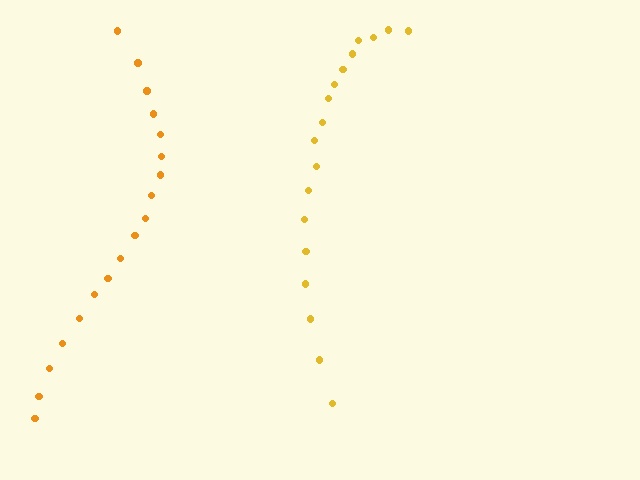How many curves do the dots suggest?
There are 2 distinct paths.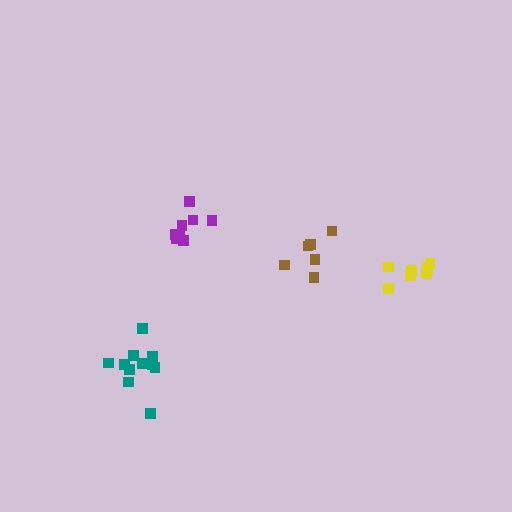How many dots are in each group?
Group 1: 6 dots, Group 2: 8 dots, Group 3: 11 dots, Group 4: 7 dots (32 total).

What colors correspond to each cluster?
The clusters are colored: brown, purple, teal, yellow.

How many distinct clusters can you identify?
There are 4 distinct clusters.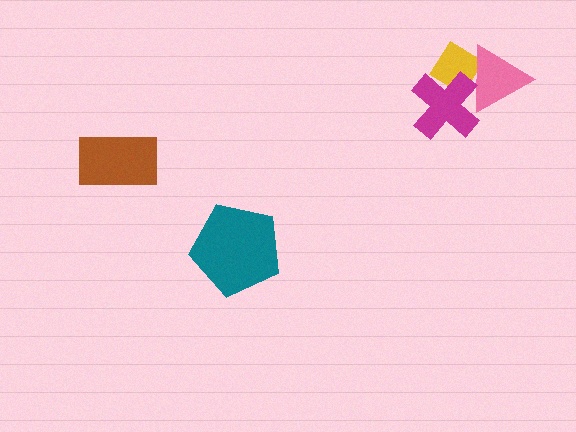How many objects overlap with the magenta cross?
2 objects overlap with the magenta cross.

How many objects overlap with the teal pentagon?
0 objects overlap with the teal pentagon.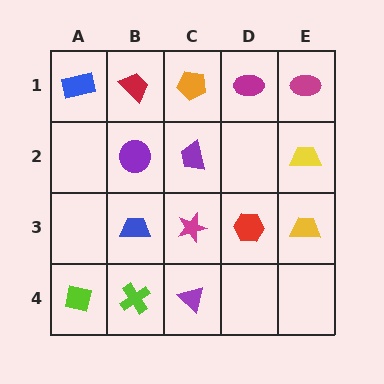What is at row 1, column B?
A red trapezoid.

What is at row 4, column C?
A purple triangle.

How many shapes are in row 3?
4 shapes.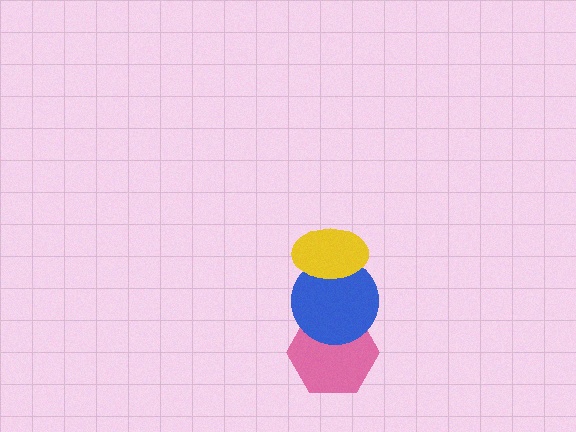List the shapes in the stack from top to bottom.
From top to bottom: the yellow ellipse, the blue circle, the pink hexagon.